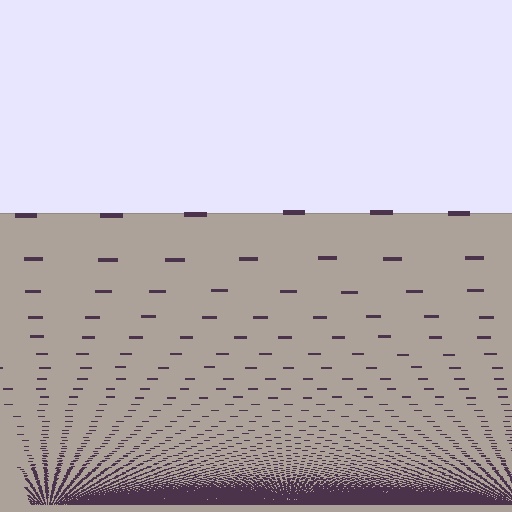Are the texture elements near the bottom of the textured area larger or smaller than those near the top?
Smaller. The gradient is inverted — elements near the bottom are smaller and denser.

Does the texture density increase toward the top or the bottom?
Density increases toward the bottom.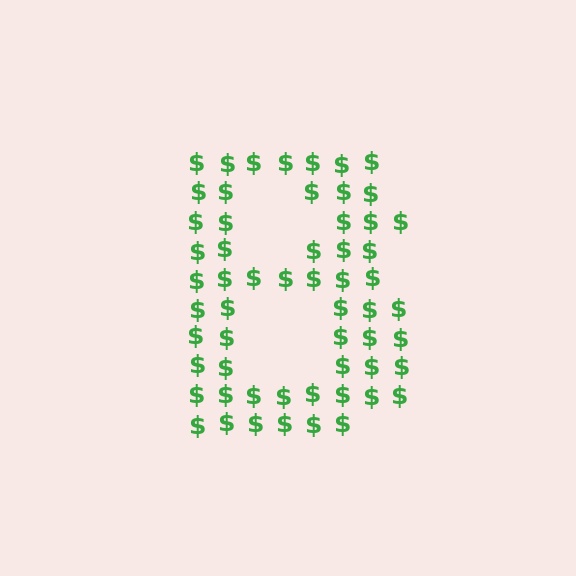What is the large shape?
The large shape is the letter B.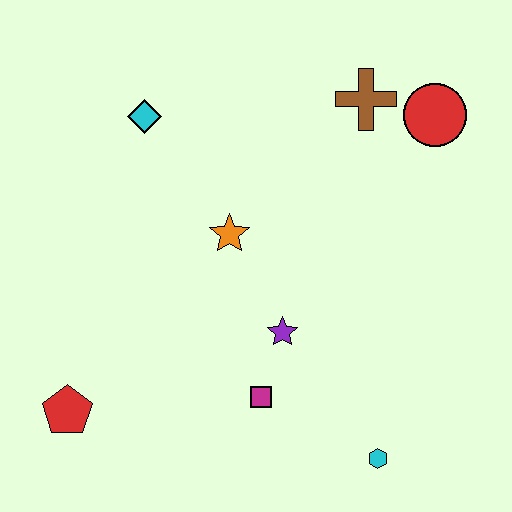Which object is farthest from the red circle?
The red pentagon is farthest from the red circle.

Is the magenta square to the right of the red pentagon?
Yes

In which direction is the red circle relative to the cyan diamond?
The red circle is to the right of the cyan diamond.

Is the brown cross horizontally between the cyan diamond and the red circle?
Yes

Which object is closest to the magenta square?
The purple star is closest to the magenta square.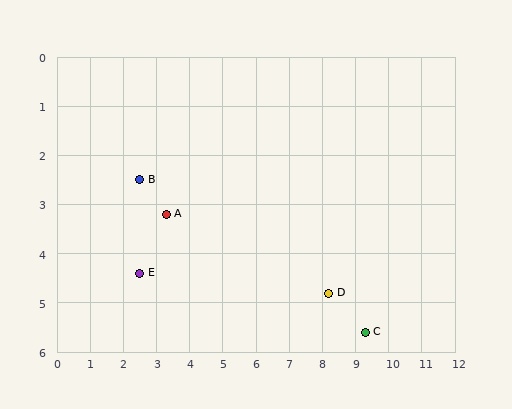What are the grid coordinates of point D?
Point D is at approximately (8.2, 4.8).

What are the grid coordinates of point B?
Point B is at approximately (2.5, 2.5).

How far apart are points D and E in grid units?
Points D and E are about 5.7 grid units apart.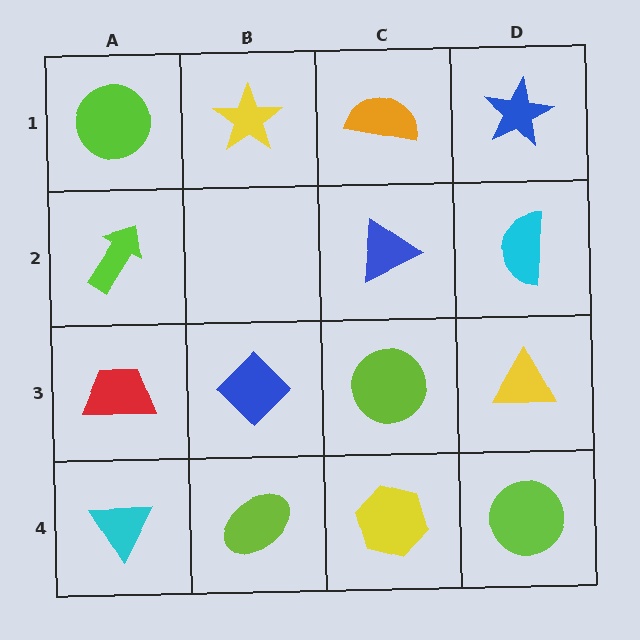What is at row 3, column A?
A red trapezoid.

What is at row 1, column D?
A blue star.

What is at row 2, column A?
A lime arrow.